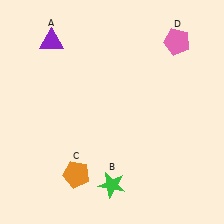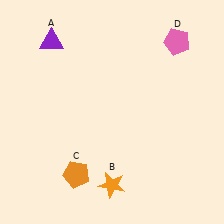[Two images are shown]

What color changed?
The star (B) changed from green in Image 1 to orange in Image 2.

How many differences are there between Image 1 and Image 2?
There is 1 difference between the two images.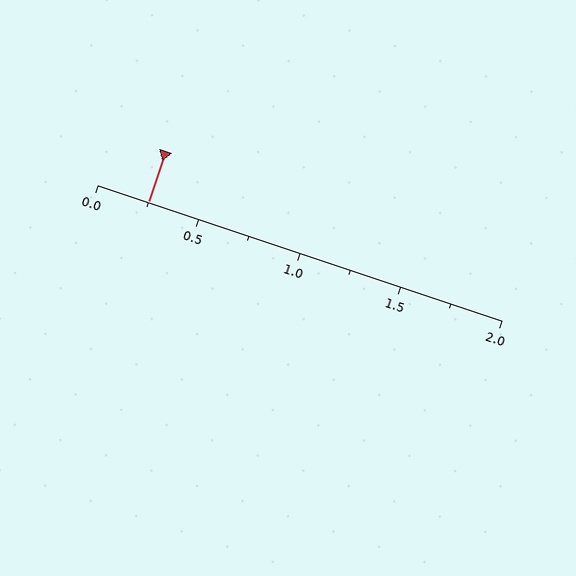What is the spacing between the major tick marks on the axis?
The major ticks are spaced 0.5 apart.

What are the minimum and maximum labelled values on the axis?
The axis runs from 0.0 to 2.0.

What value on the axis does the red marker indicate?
The marker indicates approximately 0.25.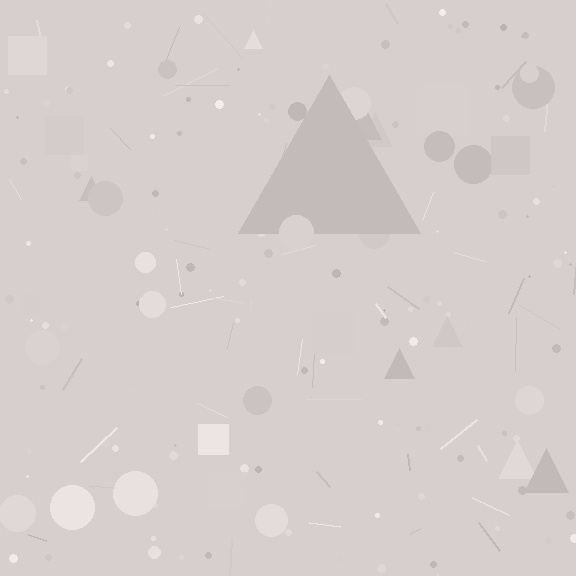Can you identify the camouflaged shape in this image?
The camouflaged shape is a triangle.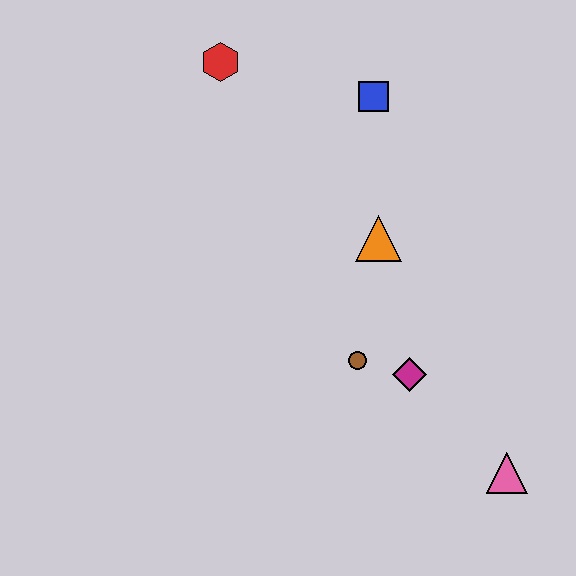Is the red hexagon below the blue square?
No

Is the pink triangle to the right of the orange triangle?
Yes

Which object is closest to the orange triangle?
The brown circle is closest to the orange triangle.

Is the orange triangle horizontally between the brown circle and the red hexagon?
No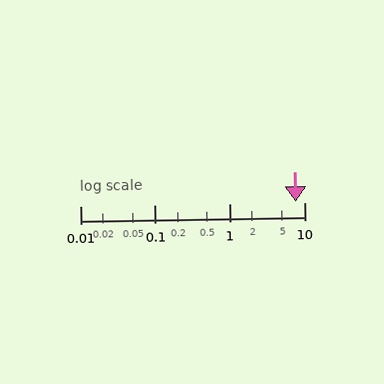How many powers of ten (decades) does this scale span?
The scale spans 3 decades, from 0.01 to 10.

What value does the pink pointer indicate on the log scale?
The pointer indicates approximately 7.7.